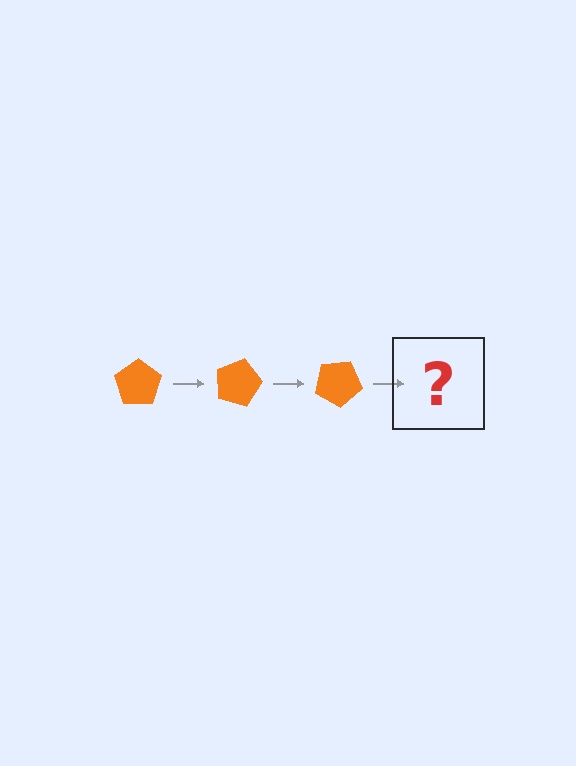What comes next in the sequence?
The next element should be an orange pentagon rotated 45 degrees.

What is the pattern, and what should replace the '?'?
The pattern is that the pentagon rotates 15 degrees each step. The '?' should be an orange pentagon rotated 45 degrees.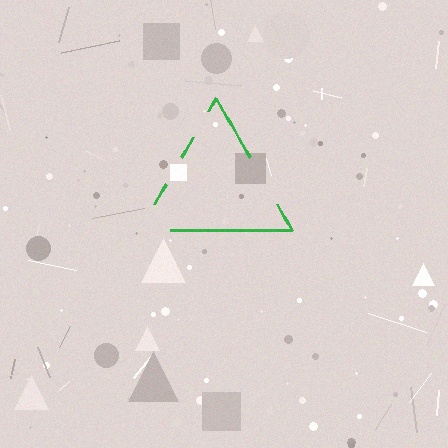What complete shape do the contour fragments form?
The contour fragments form a triangle.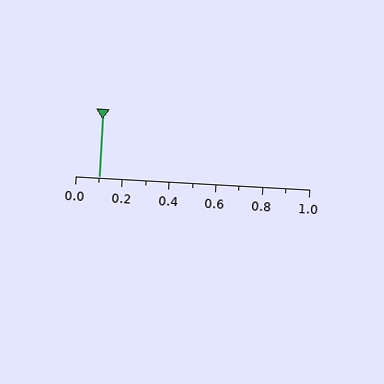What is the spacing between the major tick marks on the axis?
The major ticks are spaced 0.2 apart.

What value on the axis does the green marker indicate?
The marker indicates approximately 0.1.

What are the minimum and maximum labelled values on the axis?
The axis runs from 0.0 to 1.0.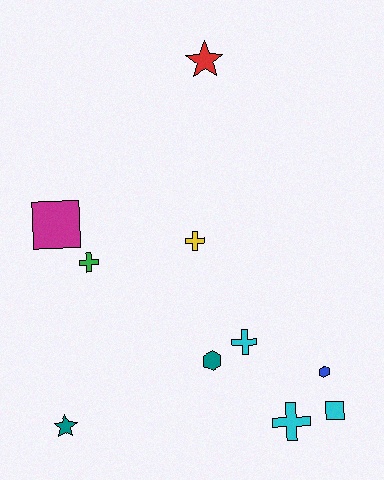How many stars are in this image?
There are 2 stars.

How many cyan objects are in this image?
There are 3 cyan objects.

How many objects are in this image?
There are 10 objects.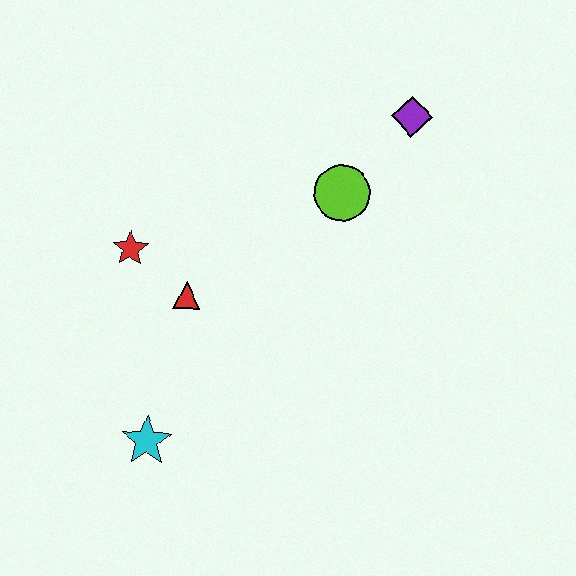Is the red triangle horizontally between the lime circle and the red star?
Yes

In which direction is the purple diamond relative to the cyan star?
The purple diamond is above the cyan star.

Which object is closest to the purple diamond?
The lime circle is closest to the purple diamond.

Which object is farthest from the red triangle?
The purple diamond is farthest from the red triangle.